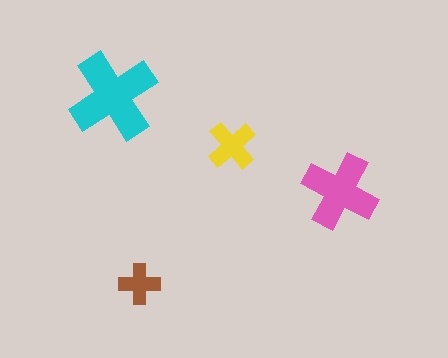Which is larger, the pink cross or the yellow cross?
The pink one.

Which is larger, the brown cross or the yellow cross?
The yellow one.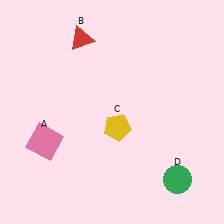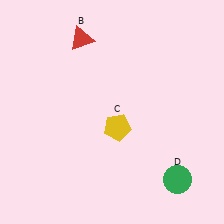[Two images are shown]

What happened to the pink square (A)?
The pink square (A) was removed in Image 2. It was in the bottom-left area of Image 1.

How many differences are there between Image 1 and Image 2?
There is 1 difference between the two images.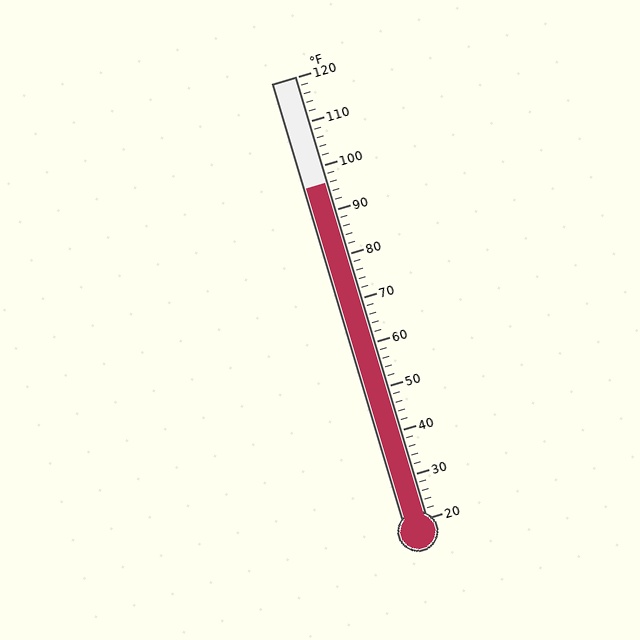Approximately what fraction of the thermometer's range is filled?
The thermometer is filled to approximately 75% of its range.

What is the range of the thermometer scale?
The thermometer scale ranges from 20°F to 120°F.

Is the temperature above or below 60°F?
The temperature is above 60°F.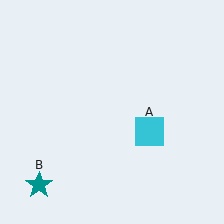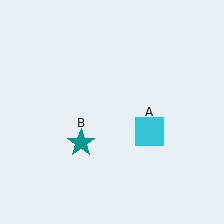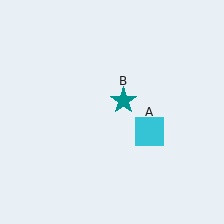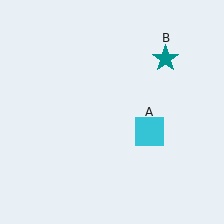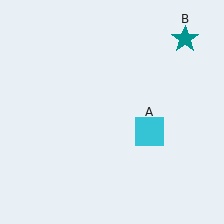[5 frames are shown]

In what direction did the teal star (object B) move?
The teal star (object B) moved up and to the right.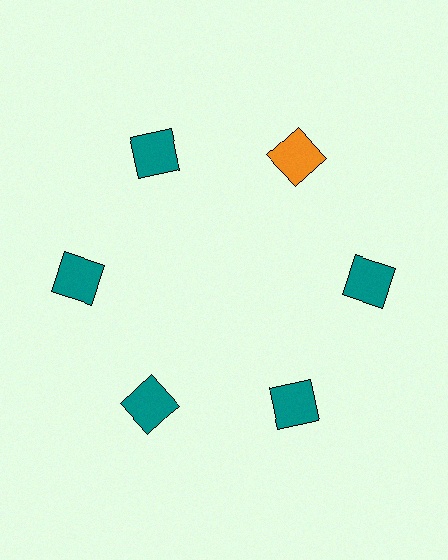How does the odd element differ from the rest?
It has a different color: orange instead of teal.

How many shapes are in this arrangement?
There are 6 shapes arranged in a ring pattern.